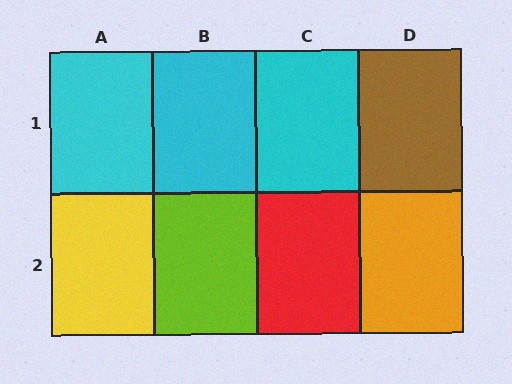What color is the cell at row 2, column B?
Lime.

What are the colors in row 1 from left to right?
Cyan, cyan, cyan, brown.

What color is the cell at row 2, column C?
Red.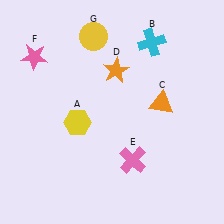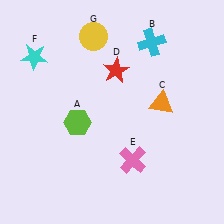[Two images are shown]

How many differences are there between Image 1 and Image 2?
There are 3 differences between the two images.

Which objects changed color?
A changed from yellow to lime. D changed from orange to red. F changed from pink to cyan.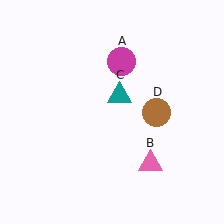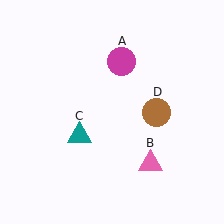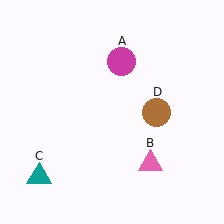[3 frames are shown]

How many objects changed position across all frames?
1 object changed position: teal triangle (object C).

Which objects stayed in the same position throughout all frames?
Magenta circle (object A) and pink triangle (object B) and brown circle (object D) remained stationary.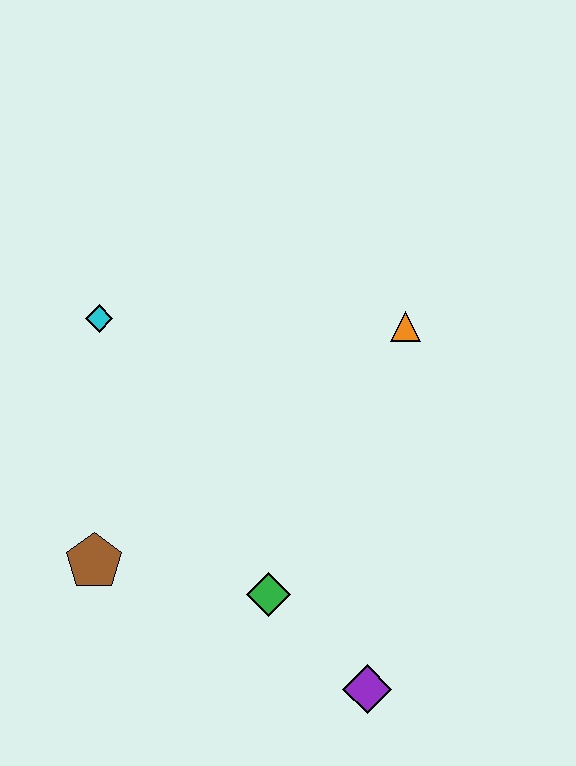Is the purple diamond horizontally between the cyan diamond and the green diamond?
No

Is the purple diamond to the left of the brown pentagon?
No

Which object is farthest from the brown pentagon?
The orange triangle is farthest from the brown pentagon.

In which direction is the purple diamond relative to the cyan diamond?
The purple diamond is below the cyan diamond.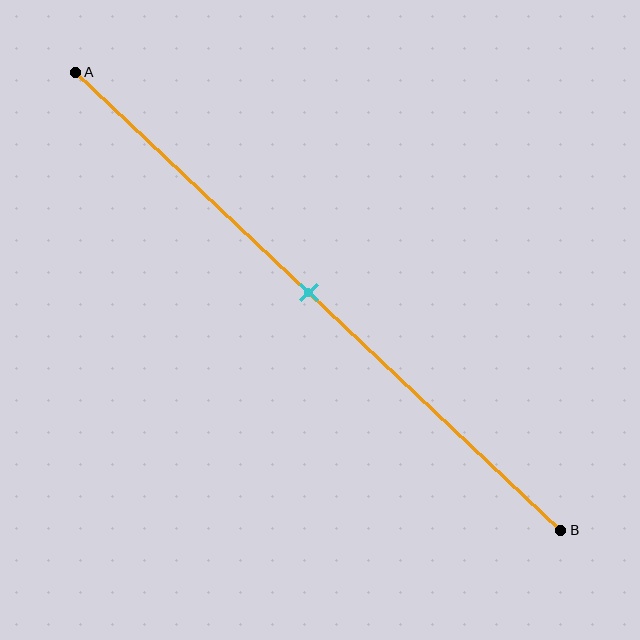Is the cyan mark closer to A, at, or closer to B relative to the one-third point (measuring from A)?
The cyan mark is closer to point B than the one-third point of segment AB.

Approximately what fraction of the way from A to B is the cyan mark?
The cyan mark is approximately 50% of the way from A to B.